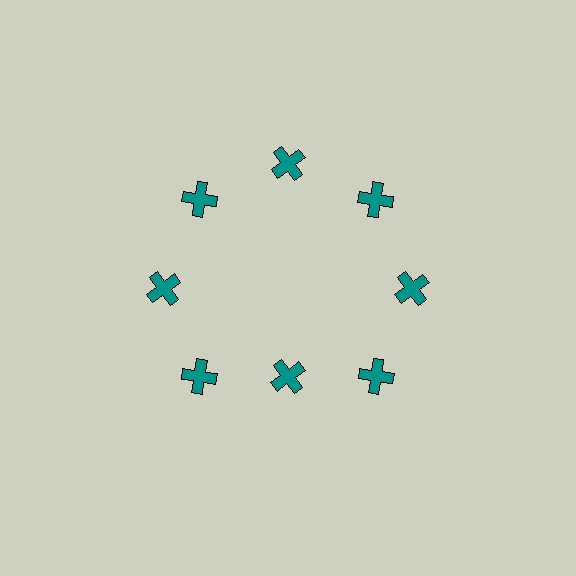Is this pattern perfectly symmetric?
No. The 8 teal crosses are arranged in a ring, but one element near the 6 o'clock position is pulled inward toward the center, breaking the 8-fold rotational symmetry.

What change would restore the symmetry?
The symmetry would be restored by moving it outward, back onto the ring so that all 8 crosses sit at equal angles and equal distance from the center.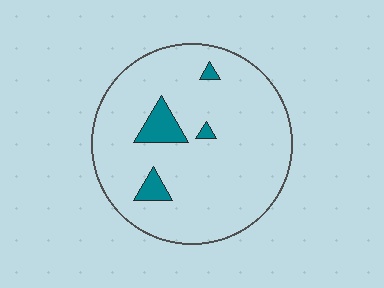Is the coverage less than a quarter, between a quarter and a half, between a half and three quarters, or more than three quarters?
Less than a quarter.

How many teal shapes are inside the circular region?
4.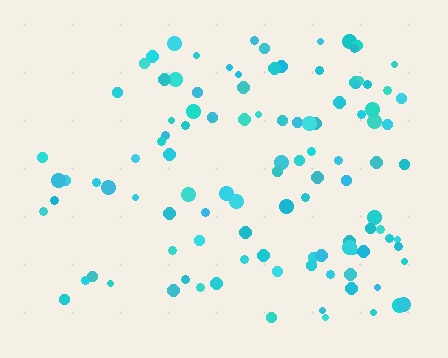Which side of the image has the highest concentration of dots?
The right.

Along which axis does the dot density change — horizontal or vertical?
Horizontal.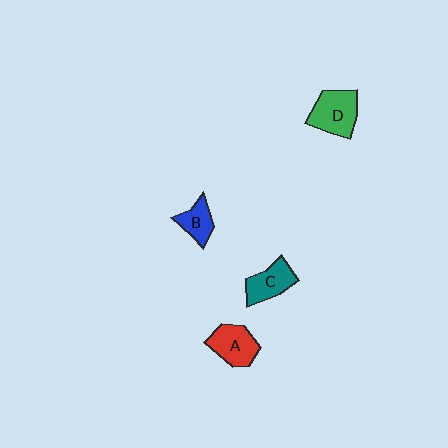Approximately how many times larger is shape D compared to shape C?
Approximately 1.2 times.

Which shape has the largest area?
Shape D (green).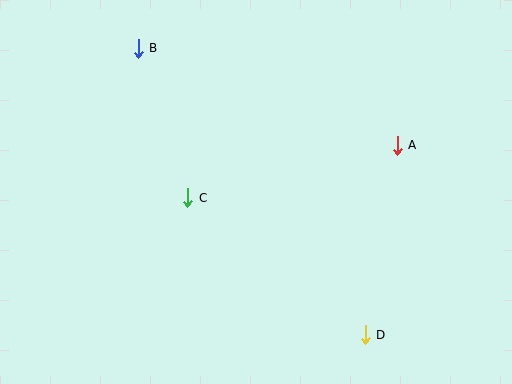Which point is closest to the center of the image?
Point C at (188, 198) is closest to the center.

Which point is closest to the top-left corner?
Point B is closest to the top-left corner.